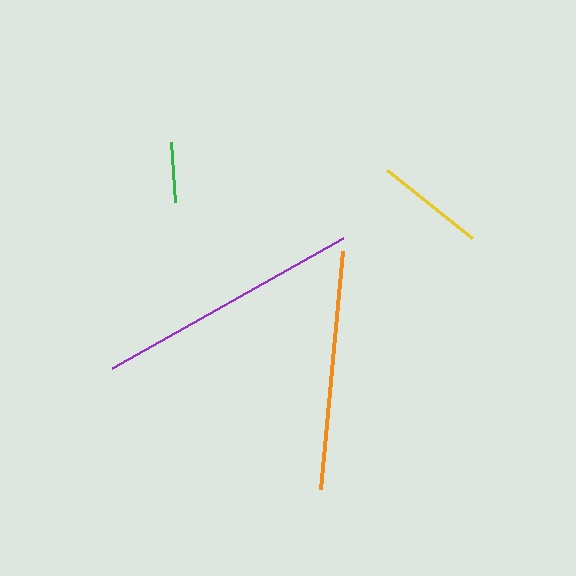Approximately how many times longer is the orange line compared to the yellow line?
The orange line is approximately 2.2 times the length of the yellow line.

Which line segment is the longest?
The purple line is the longest at approximately 265 pixels.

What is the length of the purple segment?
The purple segment is approximately 265 pixels long.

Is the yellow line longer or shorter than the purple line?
The purple line is longer than the yellow line.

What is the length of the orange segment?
The orange segment is approximately 239 pixels long.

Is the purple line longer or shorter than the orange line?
The purple line is longer than the orange line.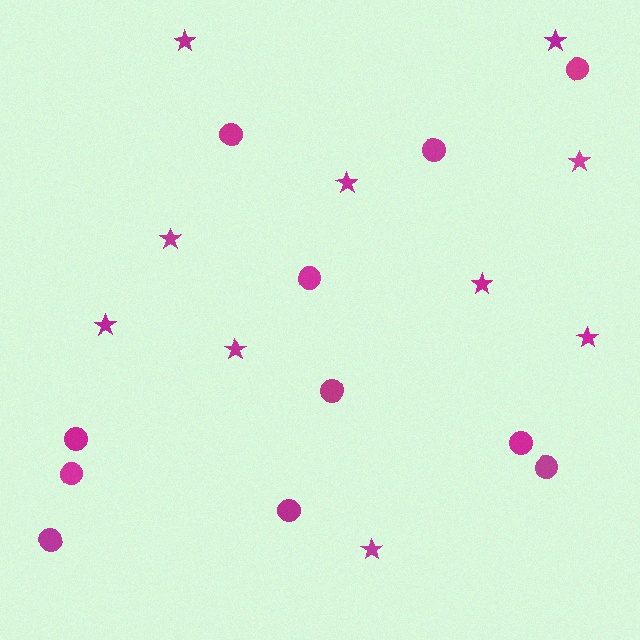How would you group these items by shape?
There are 2 groups: one group of stars (10) and one group of circles (11).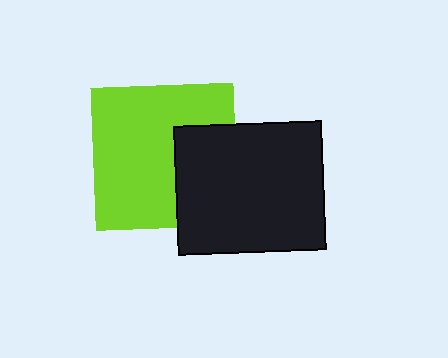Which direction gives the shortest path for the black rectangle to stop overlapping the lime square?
Moving right gives the shortest separation.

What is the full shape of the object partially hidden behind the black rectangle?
The partially hidden object is a lime square.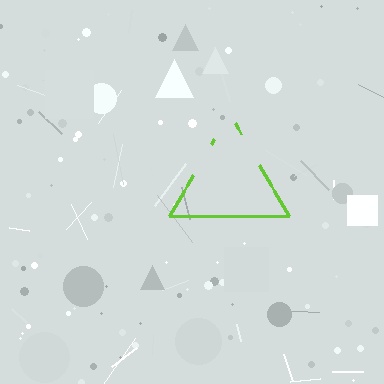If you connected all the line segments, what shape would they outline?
They would outline a triangle.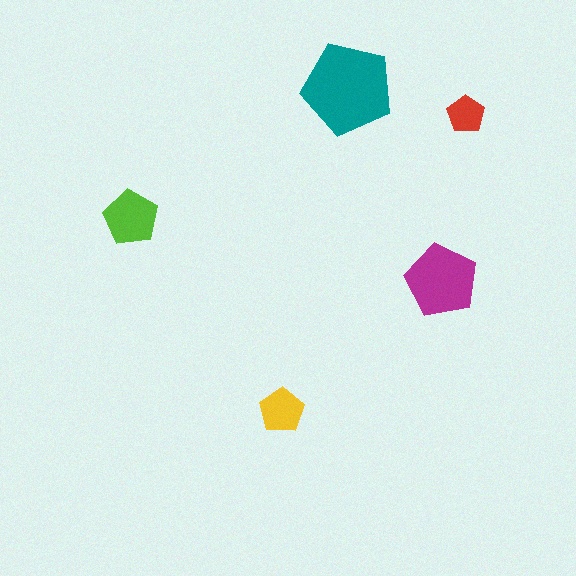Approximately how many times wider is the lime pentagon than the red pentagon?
About 1.5 times wider.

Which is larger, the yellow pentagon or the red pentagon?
The yellow one.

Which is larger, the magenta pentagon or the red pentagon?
The magenta one.